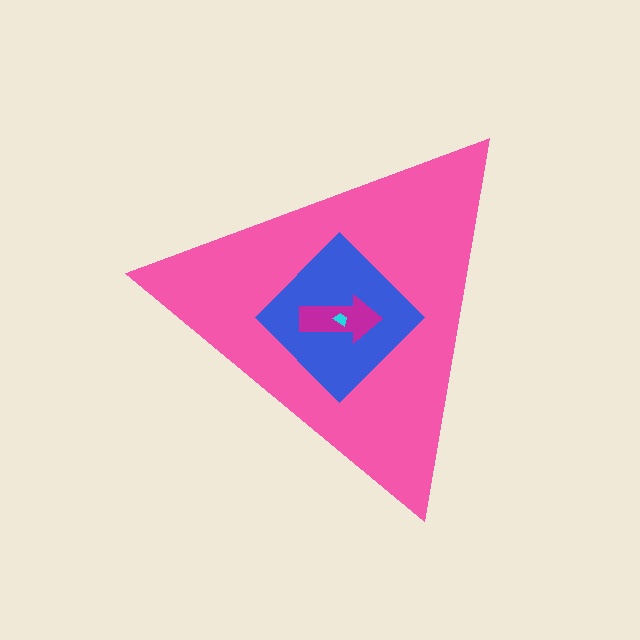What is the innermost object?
The cyan trapezoid.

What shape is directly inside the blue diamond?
The magenta arrow.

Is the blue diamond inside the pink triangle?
Yes.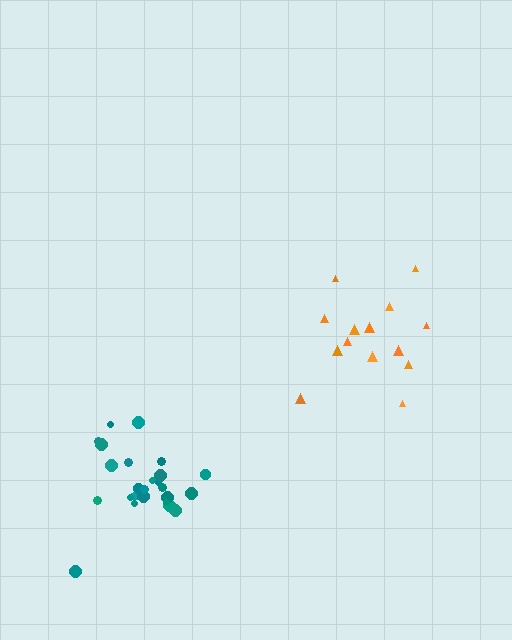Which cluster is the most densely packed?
Teal.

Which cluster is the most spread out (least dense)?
Orange.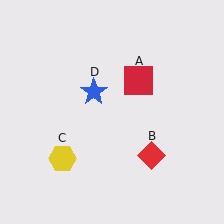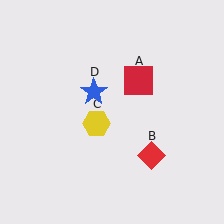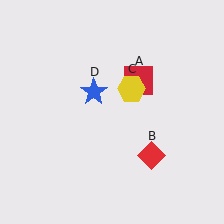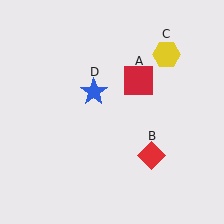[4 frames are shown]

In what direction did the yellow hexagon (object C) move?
The yellow hexagon (object C) moved up and to the right.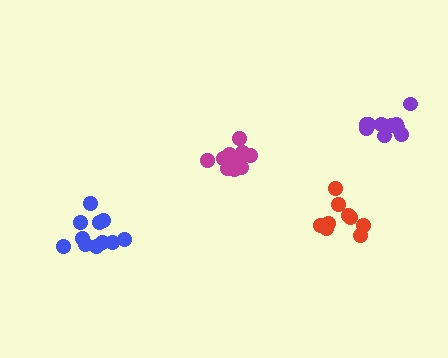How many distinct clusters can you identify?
There are 4 distinct clusters.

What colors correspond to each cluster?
The clusters are colored: blue, red, magenta, purple.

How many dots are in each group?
Group 1: 11 dots, Group 2: 9 dots, Group 3: 10 dots, Group 4: 10 dots (40 total).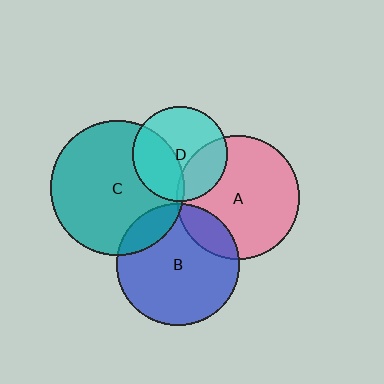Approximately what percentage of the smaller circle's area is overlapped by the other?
Approximately 35%.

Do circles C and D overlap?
Yes.